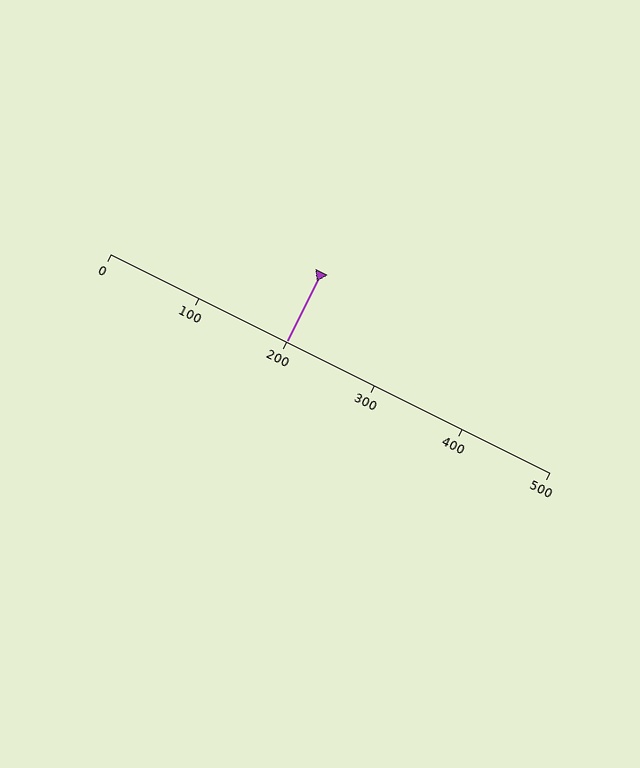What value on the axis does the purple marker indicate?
The marker indicates approximately 200.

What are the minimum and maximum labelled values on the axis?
The axis runs from 0 to 500.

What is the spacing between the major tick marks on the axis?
The major ticks are spaced 100 apart.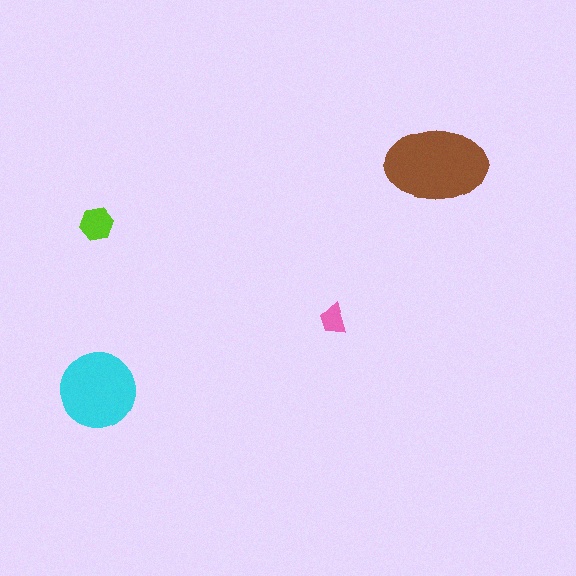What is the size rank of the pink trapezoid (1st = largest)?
4th.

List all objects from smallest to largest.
The pink trapezoid, the lime hexagon, the cyan circle, the brown ellipse.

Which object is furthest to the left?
The lime hexagon is leftmost.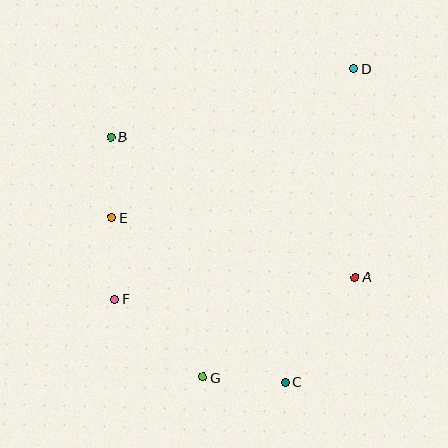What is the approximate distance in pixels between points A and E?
The distance between A and E is approximately 250 pixels.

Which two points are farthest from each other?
Points D and G are farthest from each other.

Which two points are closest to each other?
Points B and E are closest to each other.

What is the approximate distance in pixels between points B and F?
The distance between B and F is approximately 162 pixels.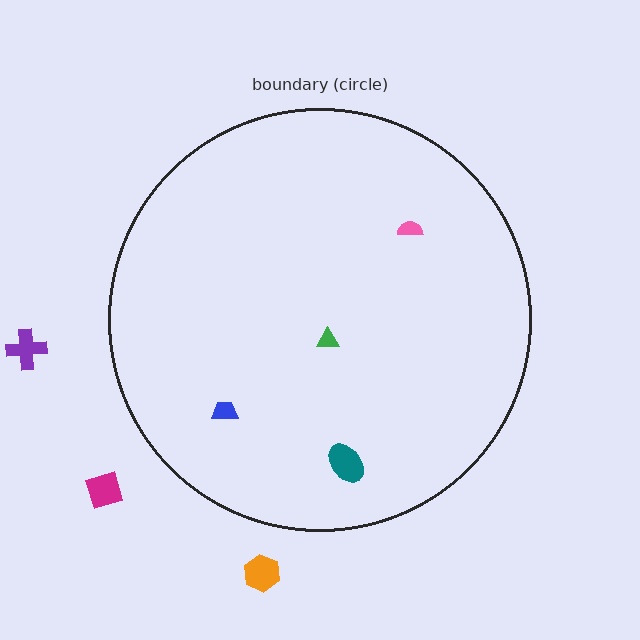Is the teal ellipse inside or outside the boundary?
Inside.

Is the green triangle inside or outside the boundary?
Inside.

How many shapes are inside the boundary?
4 inside, 3 outside.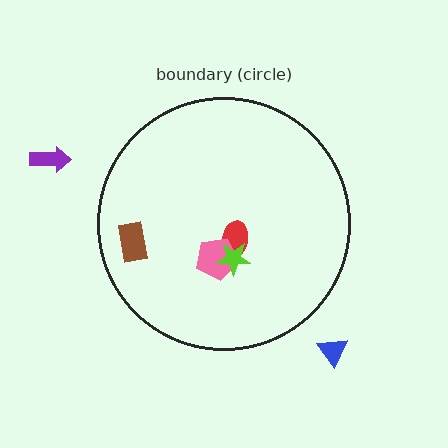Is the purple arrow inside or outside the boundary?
Outside.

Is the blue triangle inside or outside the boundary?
Outside.